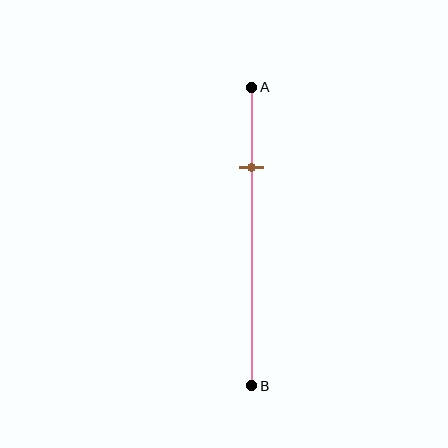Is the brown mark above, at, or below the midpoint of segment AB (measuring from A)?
The brown mark is above the midpoint of segment AB.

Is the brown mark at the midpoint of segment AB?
No, the mark is at about 25% from A, not at the 50% midpoint.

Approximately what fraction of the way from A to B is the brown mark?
The brown mark is approximately 25% of the way from A to B.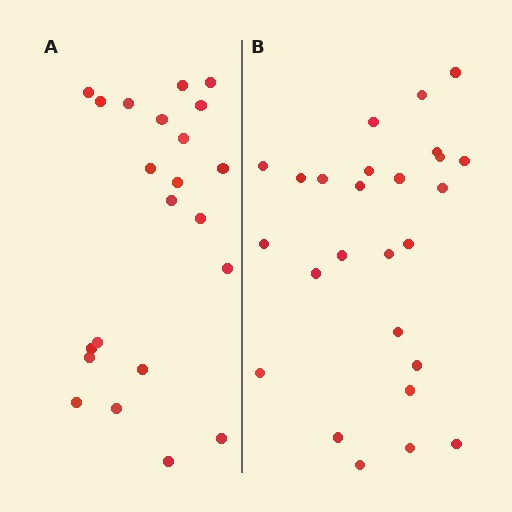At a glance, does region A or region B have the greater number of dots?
Region B (the right region) has more dots.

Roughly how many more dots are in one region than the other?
Region B has about 4 more dots than region A.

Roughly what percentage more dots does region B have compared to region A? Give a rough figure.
About 20% more.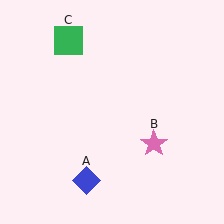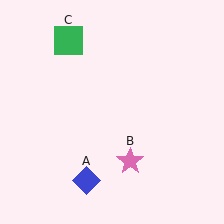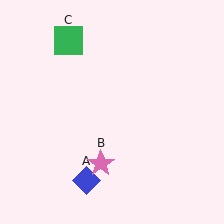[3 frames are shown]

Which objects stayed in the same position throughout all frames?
Blue diamond (object A) and green square (object C) remained stationary.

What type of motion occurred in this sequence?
The pink star (object B) rotated clockwise around the center of the scene.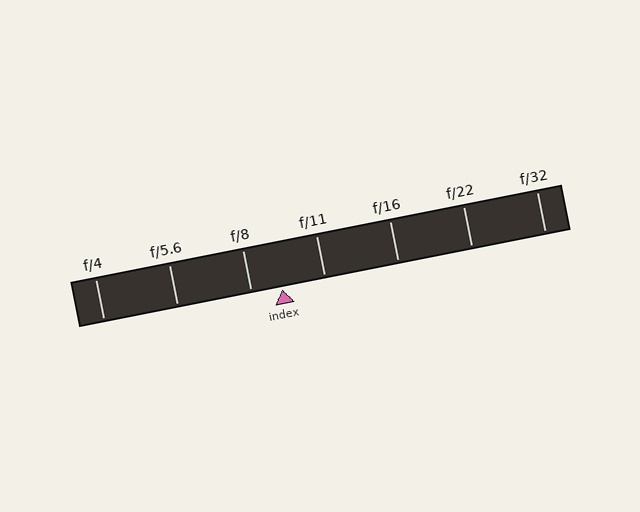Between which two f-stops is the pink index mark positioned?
The index mark is between f/8 and f/11.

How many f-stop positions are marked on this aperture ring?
There are 7 f-stop positions marked.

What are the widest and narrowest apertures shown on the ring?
The widest aperture shown is f/4 and the narrowest is f/32.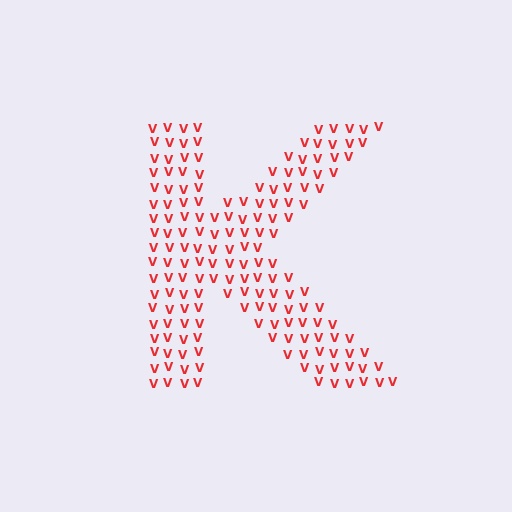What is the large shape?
The large shape is the letter K.